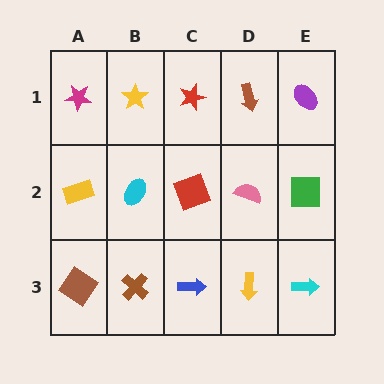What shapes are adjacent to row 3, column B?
A cyan ellipse (row 2, column B), a brown diamond (row 3, column A), a blue arrow (row 3, column C).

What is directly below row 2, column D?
A yellow arrow.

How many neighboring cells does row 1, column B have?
3.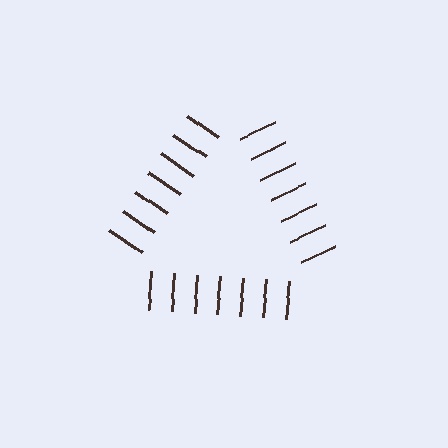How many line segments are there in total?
21 — 7 along each of the 3 edges.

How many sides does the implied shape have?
3 sides — the line-ends trace a triangle.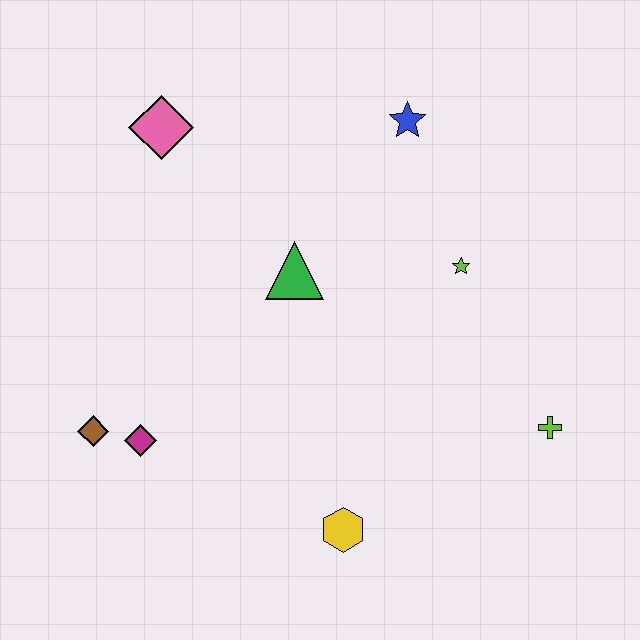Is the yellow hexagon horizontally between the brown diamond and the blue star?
Yes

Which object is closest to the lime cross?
The lime star is closest to the lime cross.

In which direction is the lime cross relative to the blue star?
The lime cross is below the blue star.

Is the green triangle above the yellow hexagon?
Yes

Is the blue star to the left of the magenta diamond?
No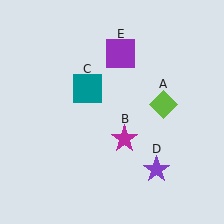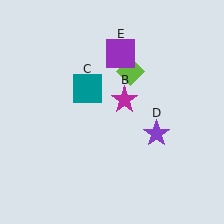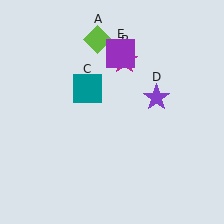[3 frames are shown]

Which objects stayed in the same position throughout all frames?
Teal square (object C) and purple square (object E) remained stationary.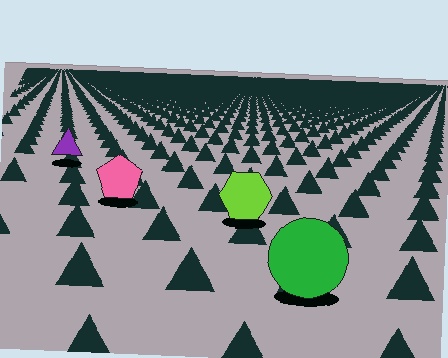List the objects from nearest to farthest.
From nearest to farthest: the green circle, the lime hexagon, the pink pentagon, the purple triangle.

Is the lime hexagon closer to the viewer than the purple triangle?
Yes. The lime hexagon is closer — you can tell from the texture gradient: the ground texture is coarser near it.